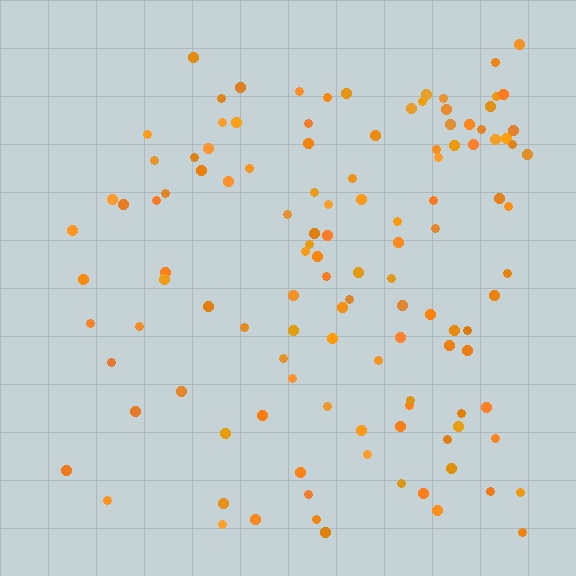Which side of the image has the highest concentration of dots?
The right.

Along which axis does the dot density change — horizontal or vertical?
Horizontal.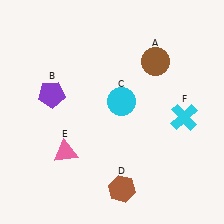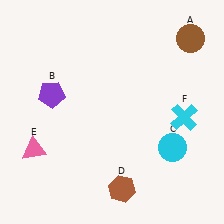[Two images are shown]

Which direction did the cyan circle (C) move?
The cyan circle (C) moved right.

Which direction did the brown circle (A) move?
The brown circle (A) moved right.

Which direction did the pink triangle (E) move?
The pink triangle (E) moved left.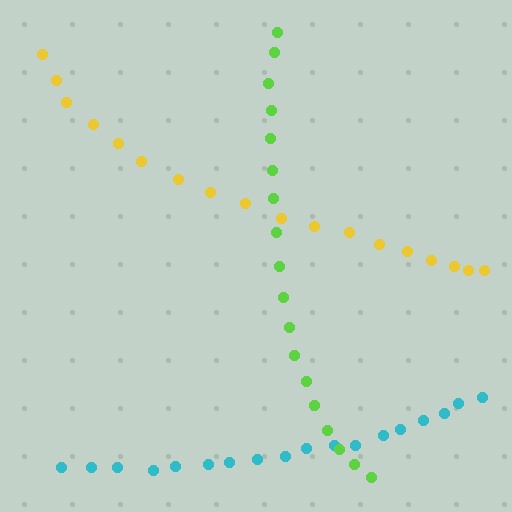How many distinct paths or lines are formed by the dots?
There are 3 distinct paths.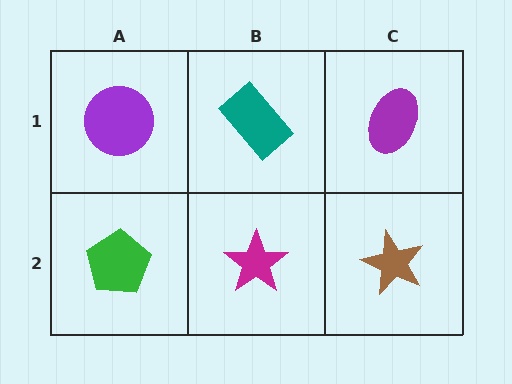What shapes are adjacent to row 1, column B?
A magenta star (row 2, column B), a purple circle (row 1, column A), a purple ellipse (row 1, column C).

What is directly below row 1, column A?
A green pentagon.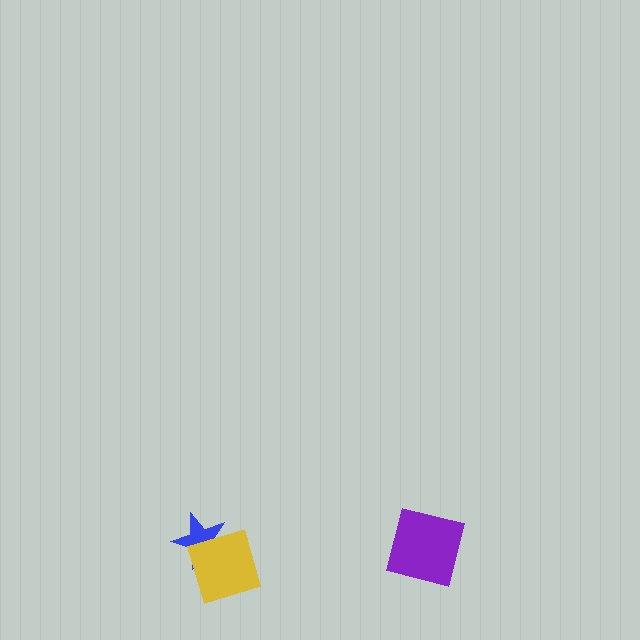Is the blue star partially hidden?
Yes, it is partially covered by another shape.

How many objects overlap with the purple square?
0 objects overlap with the purple square.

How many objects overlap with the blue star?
1 object overlaps with the blue star.